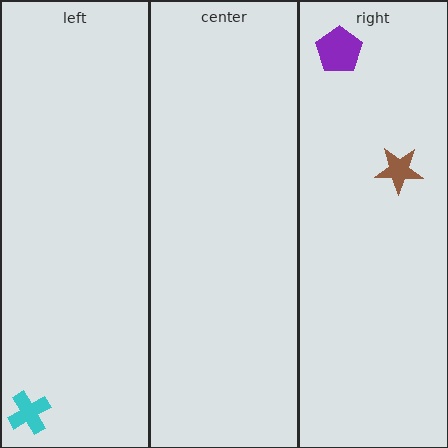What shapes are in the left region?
The cyan cross.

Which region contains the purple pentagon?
The right region.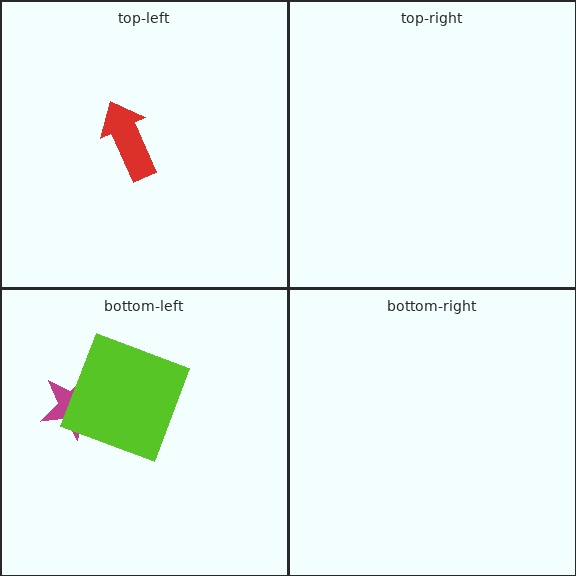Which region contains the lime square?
The bottom-left region.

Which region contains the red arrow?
The top-left region.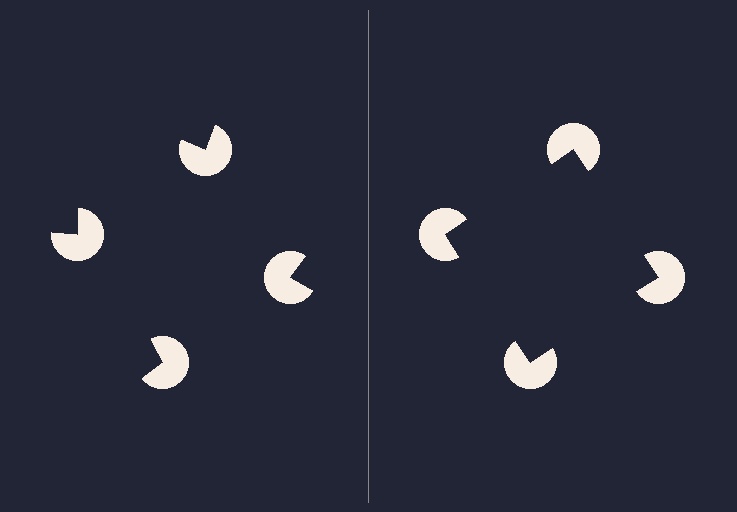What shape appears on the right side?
An illusory square.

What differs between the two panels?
The pac-man discs are positioned identically on both sides; only the wedge orientations differ. On the right they align to a square; on the left they are misaligned.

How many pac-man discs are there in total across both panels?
8 — 4 on each side.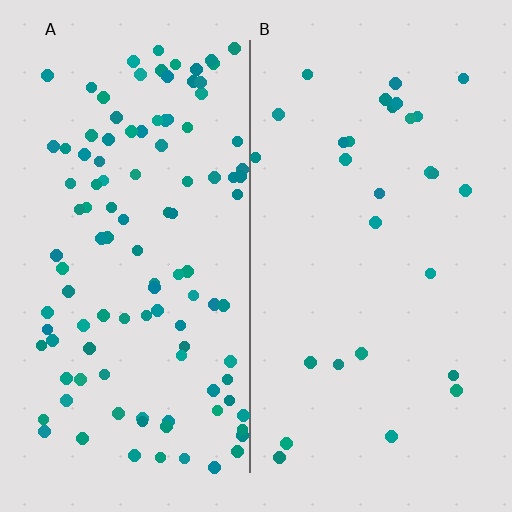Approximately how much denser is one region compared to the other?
Approximately 3.9× — region A over region B.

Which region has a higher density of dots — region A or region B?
A (the left).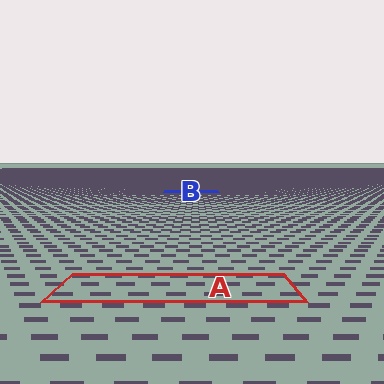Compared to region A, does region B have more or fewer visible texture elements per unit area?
Region B has more texture elements per unit area — they are packed more densely because it is farther away.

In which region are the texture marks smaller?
The texture marks are smaller in region B, because it is farther away.